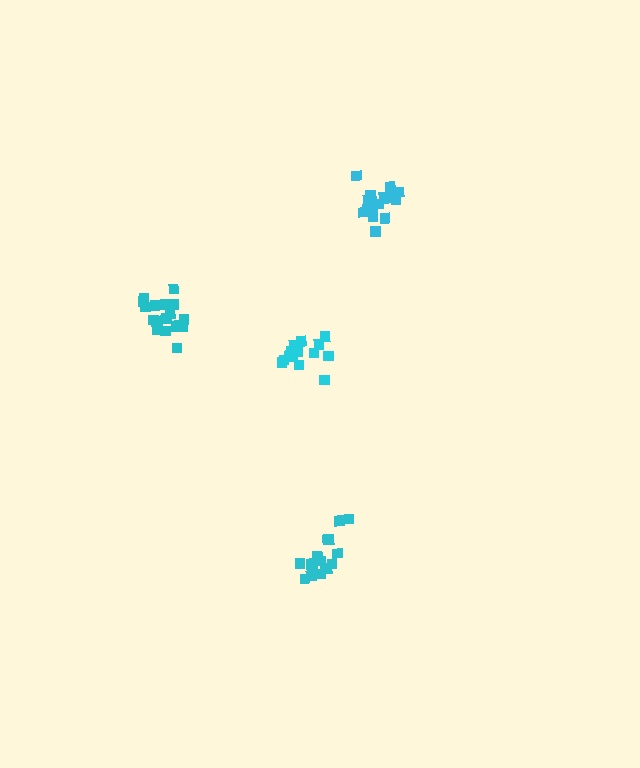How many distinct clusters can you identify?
There are 4 distinct clusters.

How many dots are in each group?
Group 1: 19 dots, Group 2: 16 dots, Group 3: 17 dots, Group 4: 16 dots (68 total).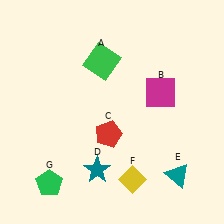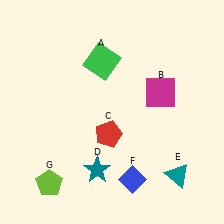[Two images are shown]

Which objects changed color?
F changed from yellow to blue. G changed from green to lime.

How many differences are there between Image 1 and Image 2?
There are 2 differences between the two images.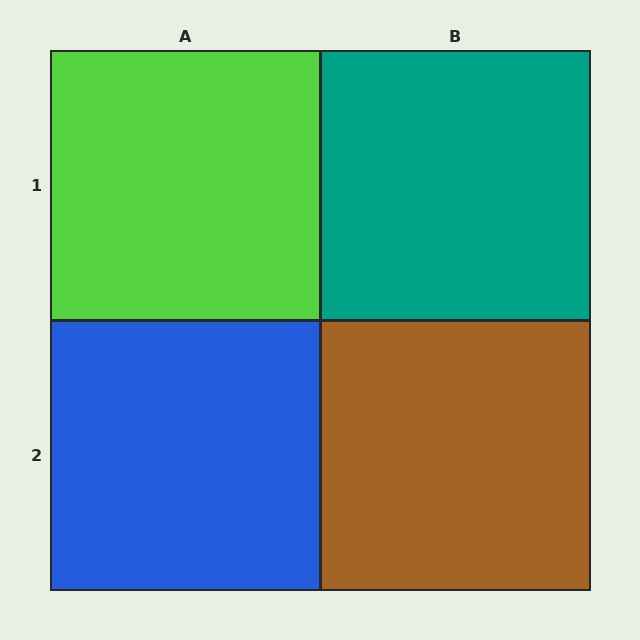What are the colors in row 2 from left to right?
Blue, brown.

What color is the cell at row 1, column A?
Lime.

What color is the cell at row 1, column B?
Teal.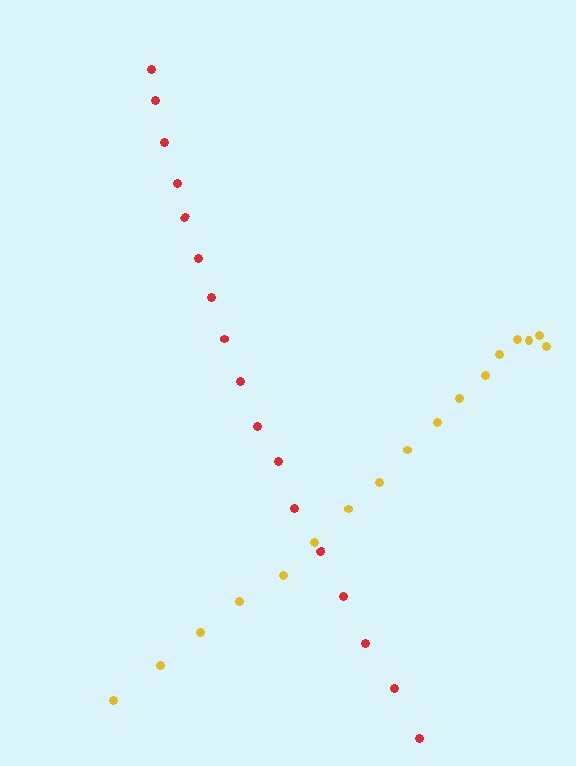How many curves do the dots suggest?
There are 2 distinct paths.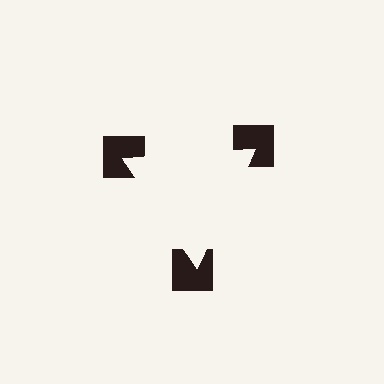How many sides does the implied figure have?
3 sides.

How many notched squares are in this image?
There are 3 — one at each vertex of the illusory triangle.